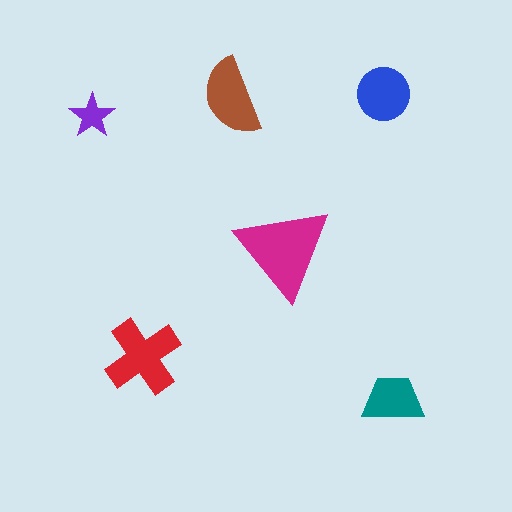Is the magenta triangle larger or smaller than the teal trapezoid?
Larger.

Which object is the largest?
The magenta triangle.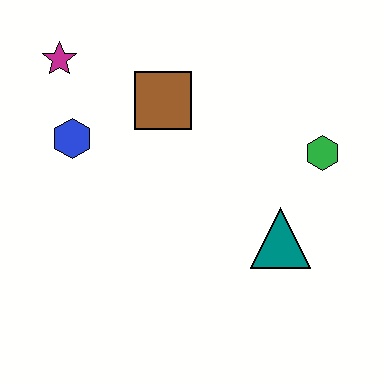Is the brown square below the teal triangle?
No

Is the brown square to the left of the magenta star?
No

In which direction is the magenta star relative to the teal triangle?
The magenta star is to the left of the teal triangle.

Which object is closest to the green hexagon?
The teal triangle is closest to the green hexagon.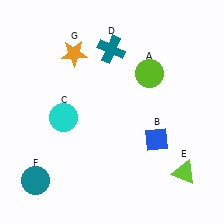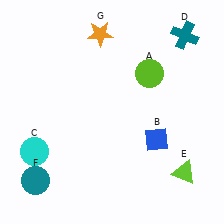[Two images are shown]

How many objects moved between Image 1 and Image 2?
3 objects moved between the two images.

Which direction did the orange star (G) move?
The orange star (G) moved right.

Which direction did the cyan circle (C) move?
The cyan circle (C) moved down.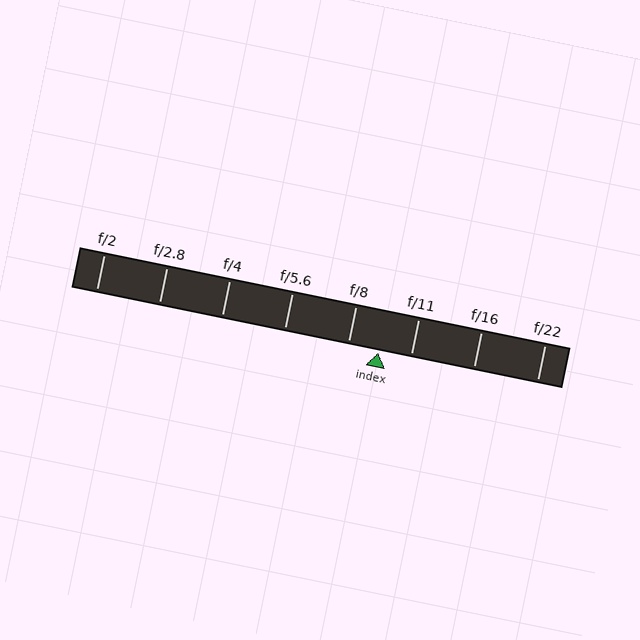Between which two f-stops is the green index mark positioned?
The index mark is between f/8 and f/11.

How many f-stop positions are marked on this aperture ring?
There are 8 f-stop positions marked.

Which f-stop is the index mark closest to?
The index mark is closest to f/8.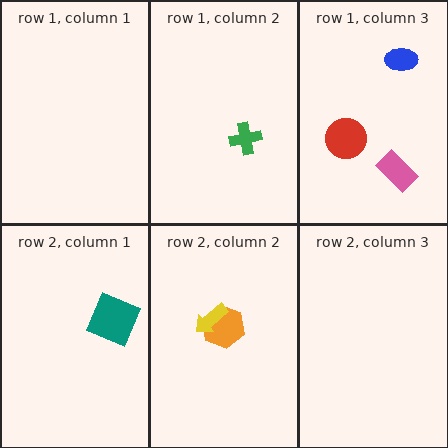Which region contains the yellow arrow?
The row 2, column 2 region.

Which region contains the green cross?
The row 1, column 2 region.